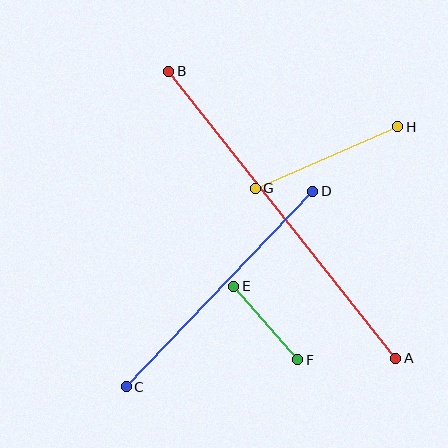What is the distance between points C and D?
The distance is approximately 270 pixels.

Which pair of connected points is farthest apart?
Points A and B are farthest apart.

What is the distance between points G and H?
The distance is approximately 155 pixels.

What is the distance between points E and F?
The distance is approximately 97 pixels.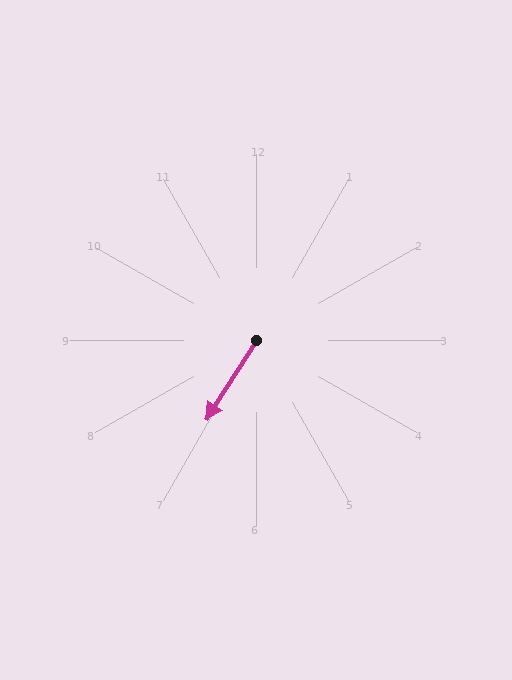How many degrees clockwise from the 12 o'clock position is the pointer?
Approximately 212 degrees.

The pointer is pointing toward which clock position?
Roughly 7 o'clock.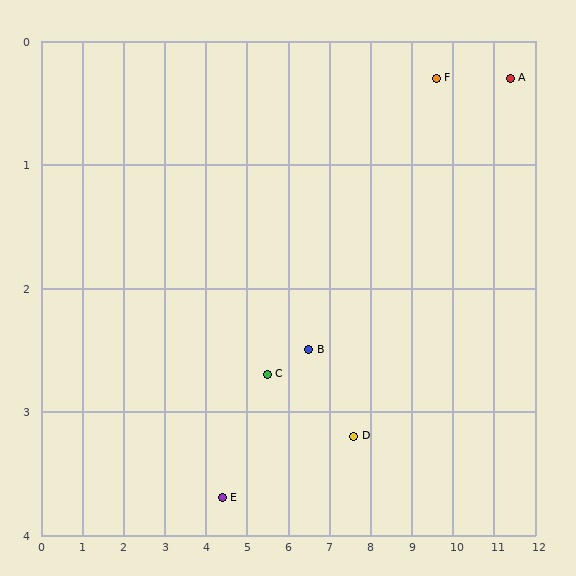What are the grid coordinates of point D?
Point D is at approximately (7.6, 3.2).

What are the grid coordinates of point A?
Point A is at approximately (11.4, 0.3).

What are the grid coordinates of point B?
Point B is at approximately (6.5, 2.5).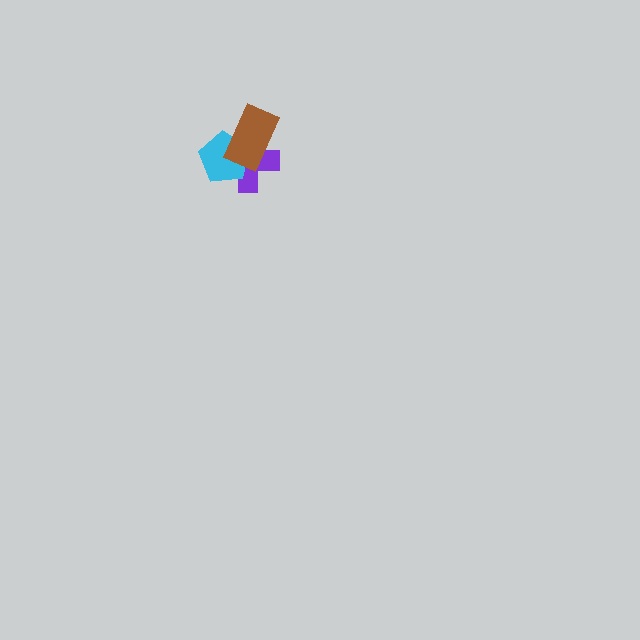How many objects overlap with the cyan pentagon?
2 objects overlap with the cyan pentagon.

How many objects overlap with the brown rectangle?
2 objects overlap with the brown rectangle.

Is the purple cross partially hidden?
Yes, it is partially covered by another shape.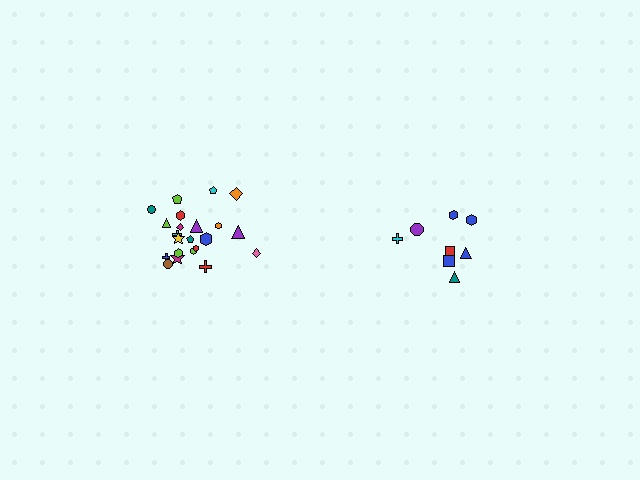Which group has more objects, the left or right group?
The left group.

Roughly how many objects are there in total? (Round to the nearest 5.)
Roughly 30 objects in total.